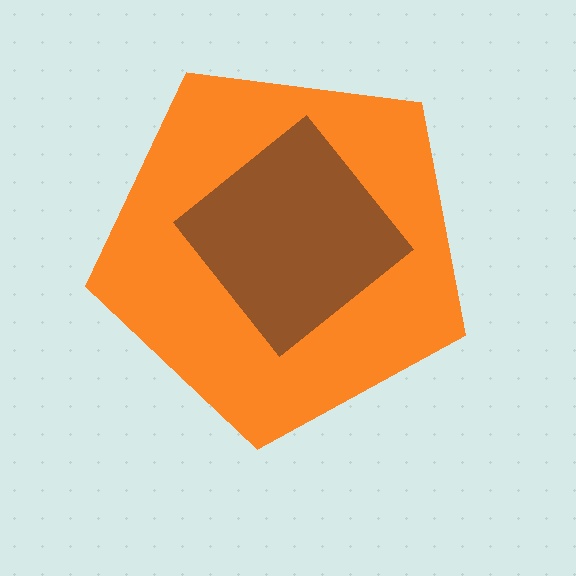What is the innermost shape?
The brown diamond.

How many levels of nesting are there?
2.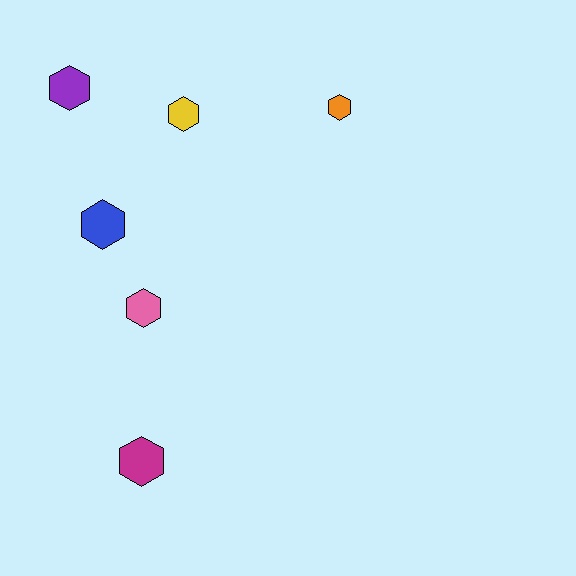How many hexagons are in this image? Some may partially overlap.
There are 6 hexagons.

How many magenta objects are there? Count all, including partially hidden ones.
There is 1 magenta object.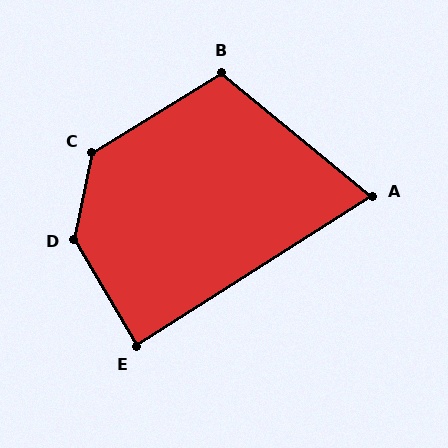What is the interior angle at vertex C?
Approximately 133 degrees (obtuse).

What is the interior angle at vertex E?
Approximately 88 degrees (approximately right).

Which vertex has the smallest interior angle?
A, at approximately 72 degrees.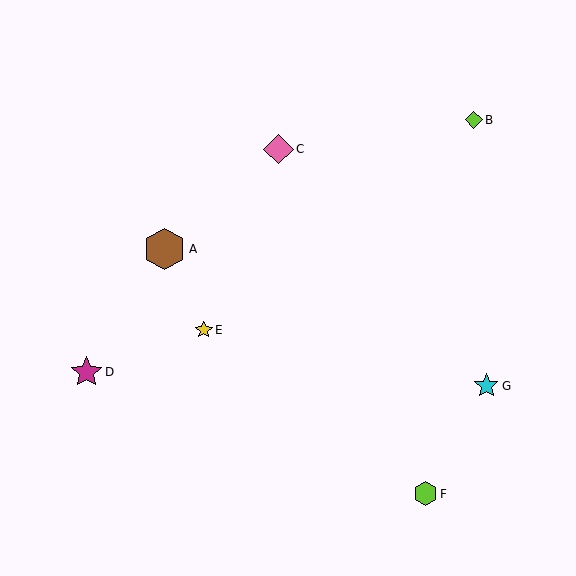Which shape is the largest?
The brown hexagon (labeled A) is the largest.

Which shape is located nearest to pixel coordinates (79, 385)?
The magenta star (labeled D) at (87, 372) is nearest to that location.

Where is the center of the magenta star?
The center of the magenta star is at (87, 372).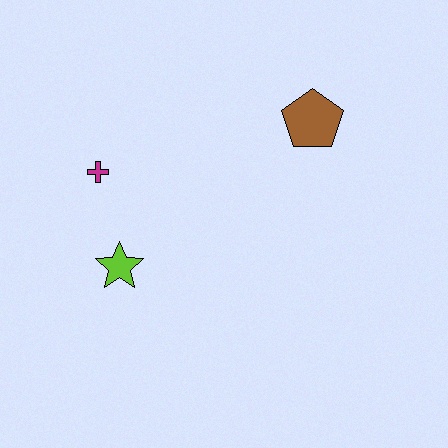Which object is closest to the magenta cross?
The lime star is closest to the magenta cross.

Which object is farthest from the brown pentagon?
The lime star is farthest from the brown pentagon.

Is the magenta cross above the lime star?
Yes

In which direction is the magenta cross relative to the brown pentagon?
The magenta cross is to the left of the brown pentagon.